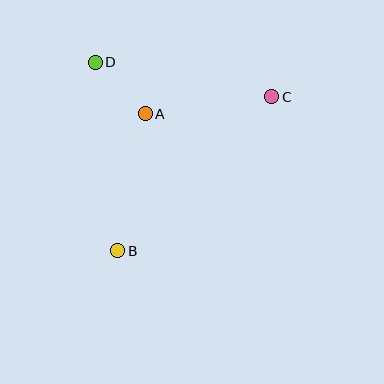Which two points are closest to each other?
Points A and D are closest to each other.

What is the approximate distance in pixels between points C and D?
The distance between C and D is approximately 180 pixels.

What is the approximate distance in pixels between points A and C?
The distance between A and C is approximately 127 pixels.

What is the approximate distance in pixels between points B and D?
The distance between B and D is approximately 190 pixels.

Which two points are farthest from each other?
Points B and C are farthest from each other.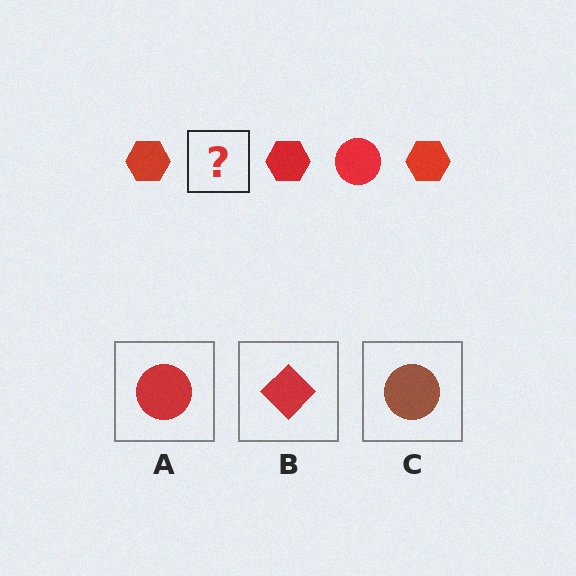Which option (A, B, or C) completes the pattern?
A.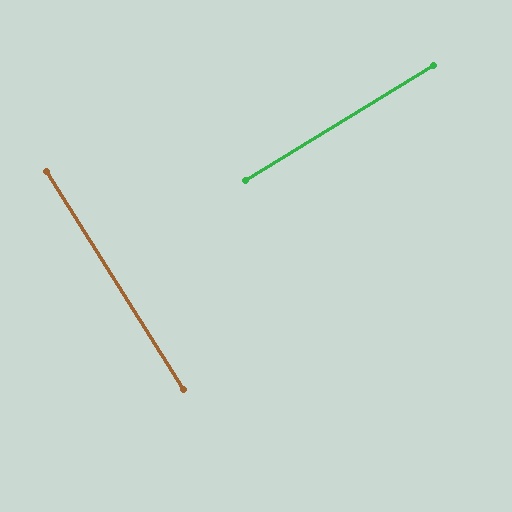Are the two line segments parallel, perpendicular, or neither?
Perpendicular — they meet at approximately 89°.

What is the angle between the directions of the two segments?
Approximately 89 degrees.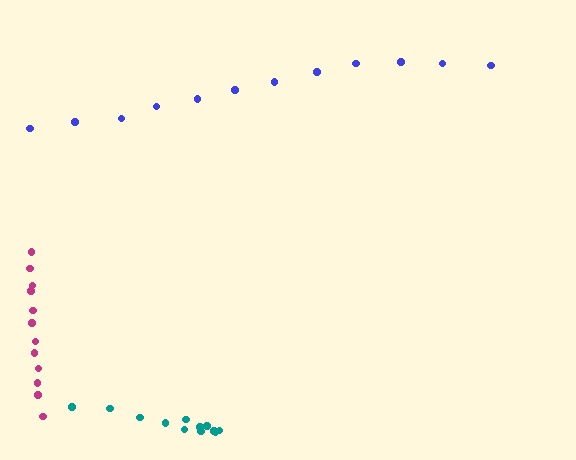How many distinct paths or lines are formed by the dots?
There are 3 distinct paths.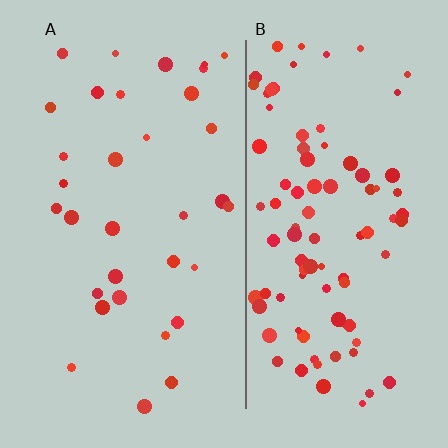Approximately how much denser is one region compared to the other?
Approximately 2.8× — region B over region A.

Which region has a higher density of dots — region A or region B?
B (the right).